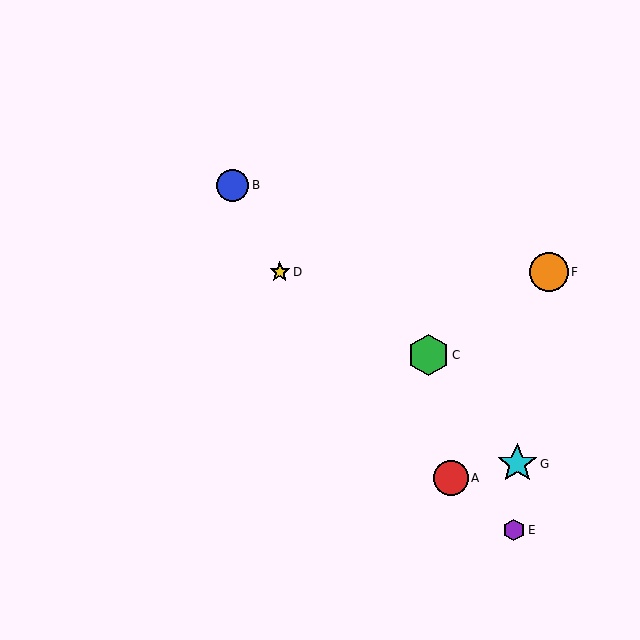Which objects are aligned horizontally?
Objects D, F are aligned horizontally.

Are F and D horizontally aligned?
Yes, both are at y≈272.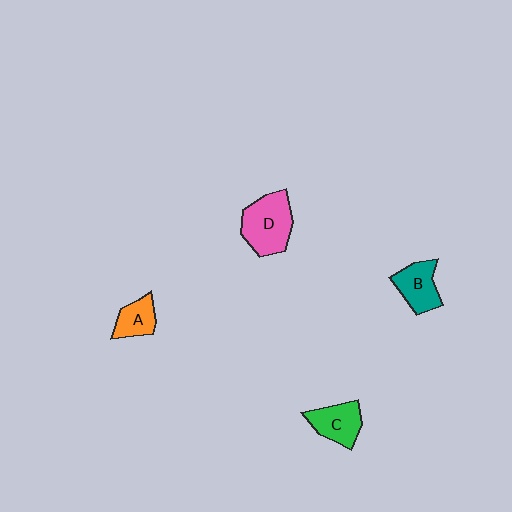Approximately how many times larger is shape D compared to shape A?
Approximately 1.9 times.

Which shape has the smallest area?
Shape A (orange).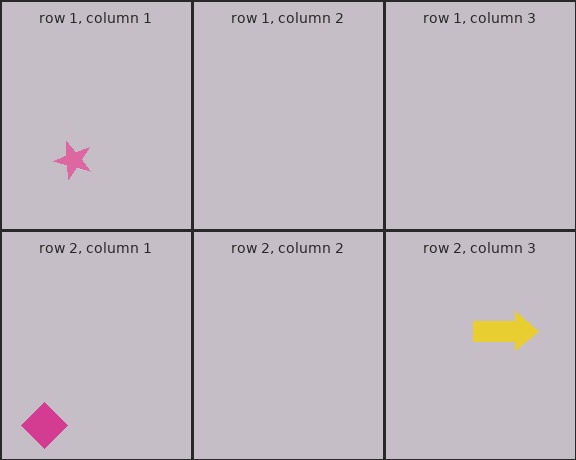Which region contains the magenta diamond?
The row 2, column 1 region.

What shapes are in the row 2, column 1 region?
The magenta diamond.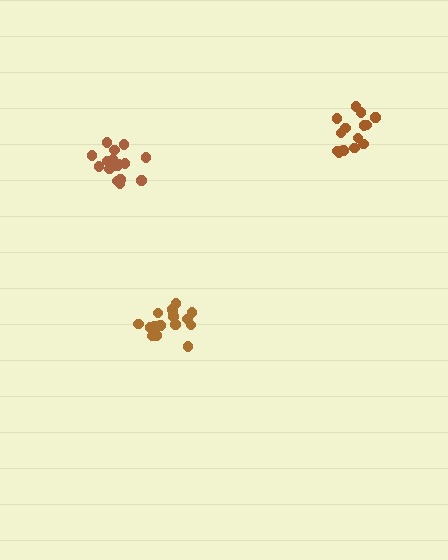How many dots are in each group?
Group 1: 16 dots, Group 2: 16 dots, Group 3: 14 dots (46 total).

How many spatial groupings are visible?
There are 3 spatial groupings.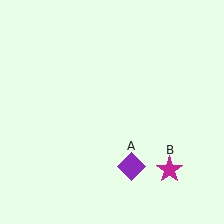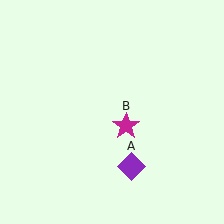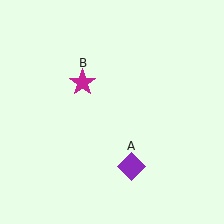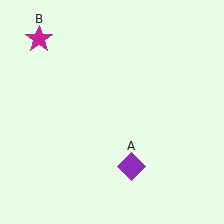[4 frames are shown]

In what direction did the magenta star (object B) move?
The magenta star (object B) moved up and to the left.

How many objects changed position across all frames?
1 object changed position: magenta star (object B).